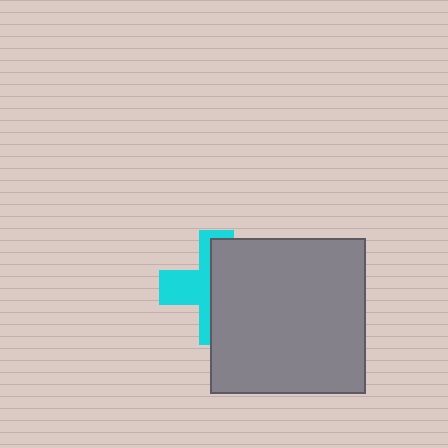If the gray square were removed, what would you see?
You would see the complete cyan cross.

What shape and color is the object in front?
The object in front is a gray square.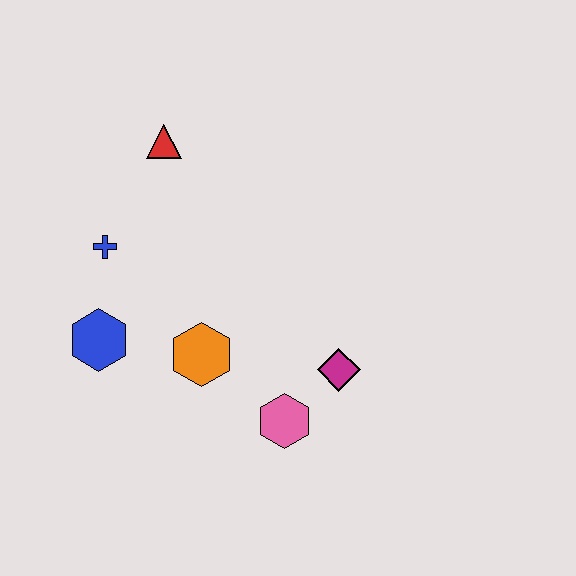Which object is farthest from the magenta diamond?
The red triangle is farthest from the magenta diamond.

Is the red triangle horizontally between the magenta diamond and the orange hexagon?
No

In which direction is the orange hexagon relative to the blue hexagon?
The orange hexagon is to the right of the blue hexagon.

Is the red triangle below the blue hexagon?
No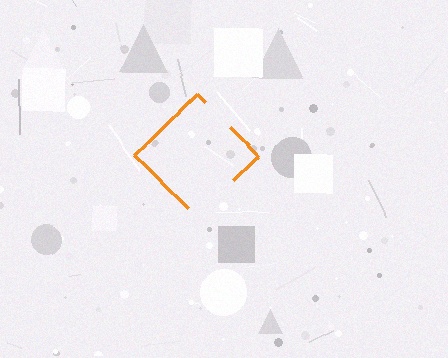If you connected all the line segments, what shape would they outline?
They would outline a diamond.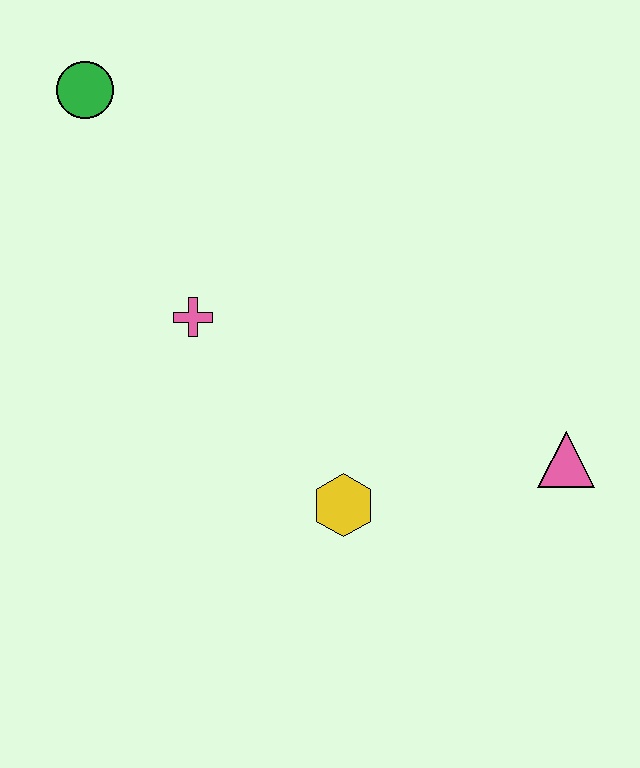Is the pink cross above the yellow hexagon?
Yes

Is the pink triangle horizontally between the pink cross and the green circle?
No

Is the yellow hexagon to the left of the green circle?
No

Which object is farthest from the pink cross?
The pink triangle is farthest from the pink cross.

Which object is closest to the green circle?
The pink cross is closest to the green circle.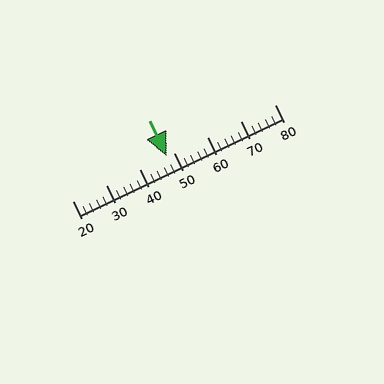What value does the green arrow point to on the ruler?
The green arrow points to approximately 48.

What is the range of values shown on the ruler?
The ruler shows values from 20 to 80.